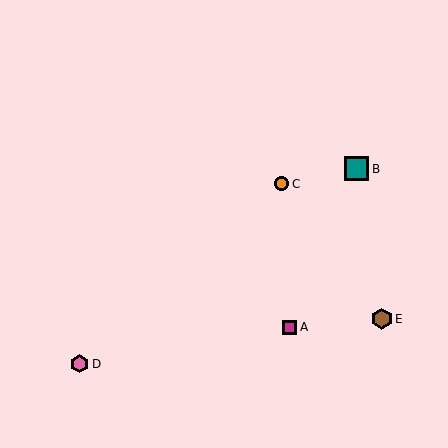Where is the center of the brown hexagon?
The center of the brown hexagon is at (382, 319).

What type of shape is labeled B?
Shape B is a teal square.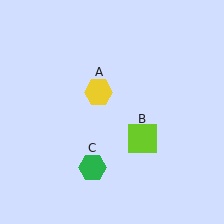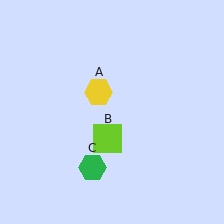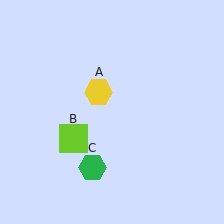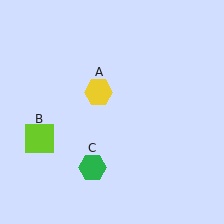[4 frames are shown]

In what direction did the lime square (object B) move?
The lime square (object B) moved left.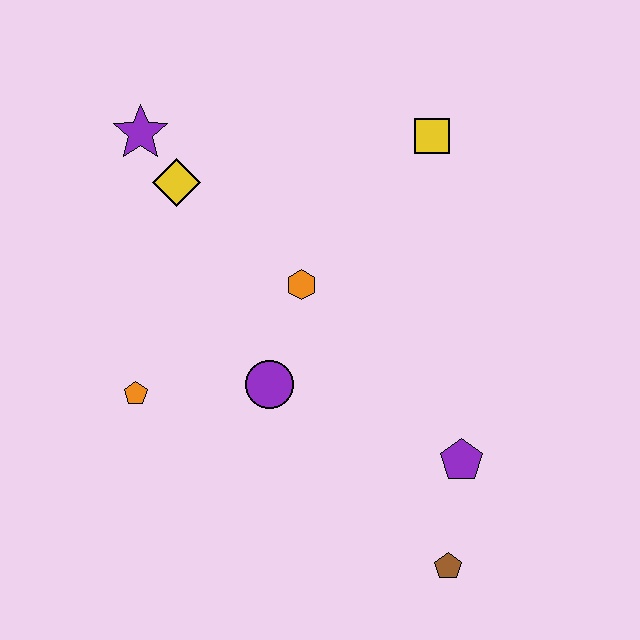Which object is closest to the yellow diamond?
The purple star is closest to the yellow diamond.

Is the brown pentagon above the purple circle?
No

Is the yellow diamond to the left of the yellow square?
Yes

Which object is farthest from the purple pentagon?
The purple star is farthest from the purple pentagon.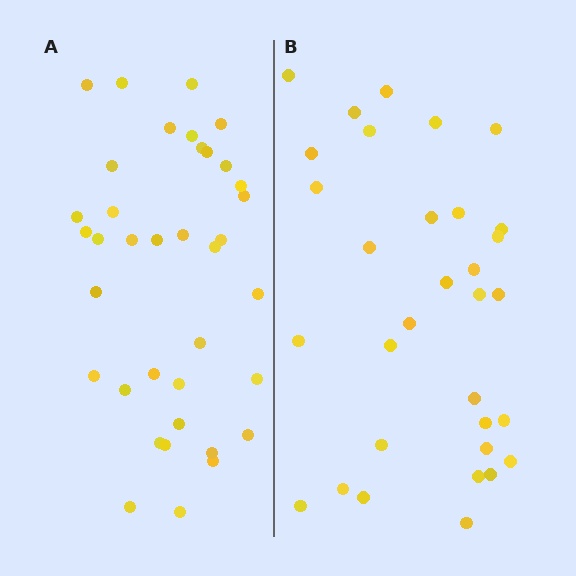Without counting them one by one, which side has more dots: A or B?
Region A (the left region) has more dots.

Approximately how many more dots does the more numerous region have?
Region A has about 5 more dots than region B.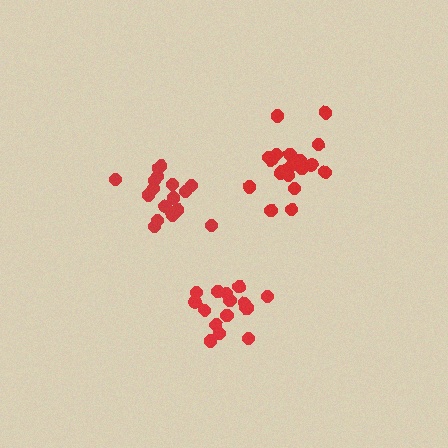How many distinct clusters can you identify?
There are 3 distinct clusters.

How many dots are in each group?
Group 1: 19 dots, Group 2: 18 dots, Group 3: 16 dots (53 total).